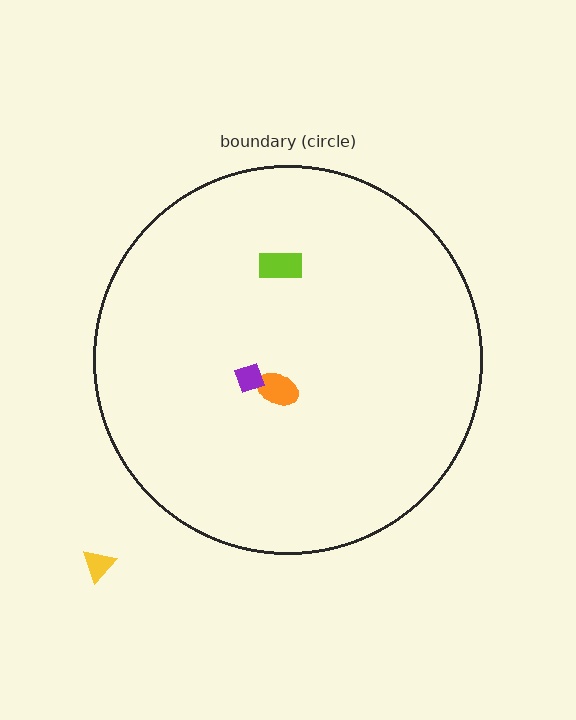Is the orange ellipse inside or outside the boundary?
Inside.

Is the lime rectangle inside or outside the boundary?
Inside.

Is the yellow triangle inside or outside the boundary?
Outside.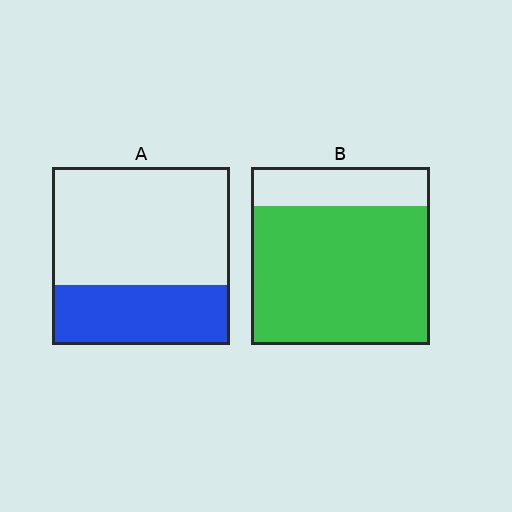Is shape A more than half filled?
No.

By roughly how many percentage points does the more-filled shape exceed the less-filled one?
By roughly 45 percentage points (B over A).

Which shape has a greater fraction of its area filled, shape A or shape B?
Shape B.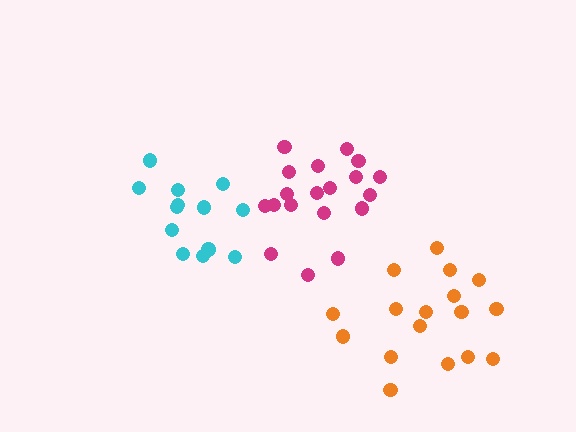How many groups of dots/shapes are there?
There are 3 groups.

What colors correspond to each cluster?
The clusters are colored: cyan, orange, magenta.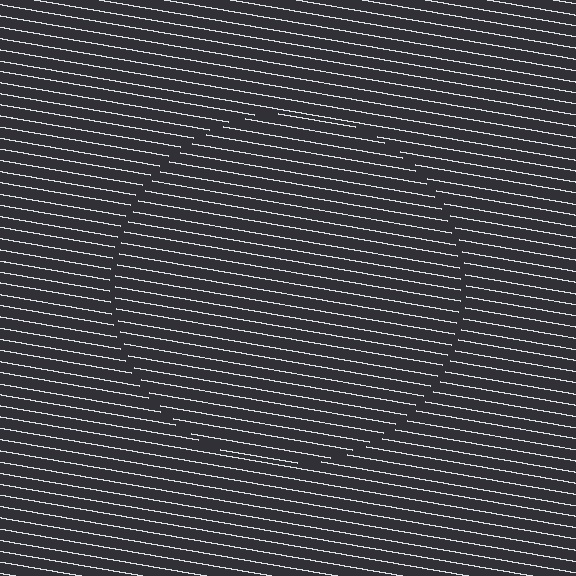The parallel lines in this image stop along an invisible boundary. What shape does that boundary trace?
An illusory circle. The interior of the shape contains the same grating, shifted by half a period — the contour is defined by the phase discontinuity where line-ends from the inner and outer gratings abut.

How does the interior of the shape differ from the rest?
The interior of the shape contains the same grating, shifted by half a period — the contour is defined by the phase discontinuity where line-ends from the inner and outer gratings abut.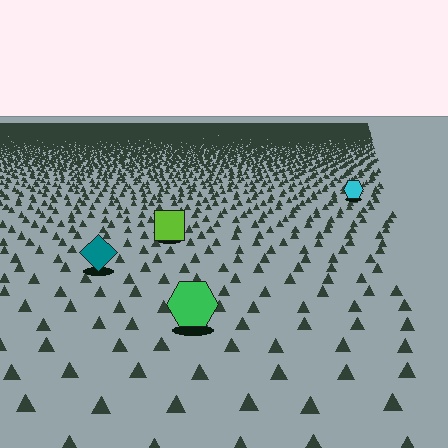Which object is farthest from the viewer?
The cyan hexagon is farthest from the viewer. It appears smaller and the ground texture around it is denser.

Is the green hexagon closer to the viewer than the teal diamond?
Yes. The green hexagon is closer — you can tell from the texture gradient: the ground texture is coarser near it.